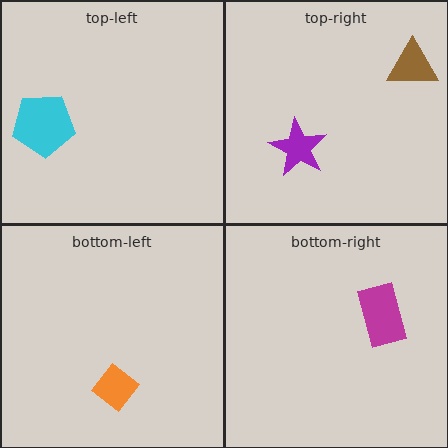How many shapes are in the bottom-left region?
1.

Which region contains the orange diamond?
The bottom-left region.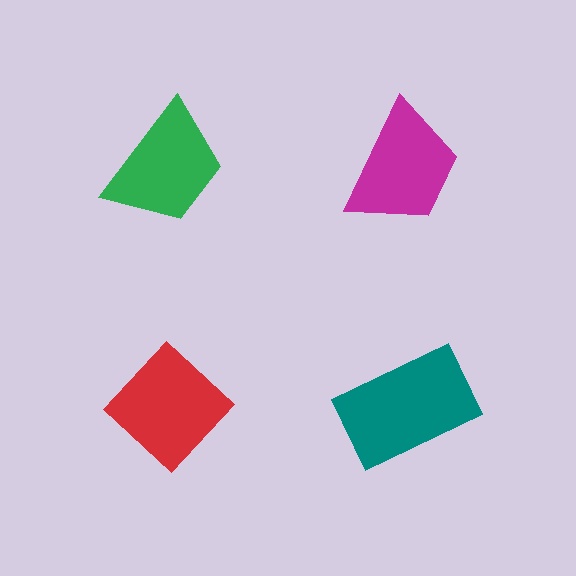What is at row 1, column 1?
A green trapezoid.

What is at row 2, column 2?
A teal rectangle.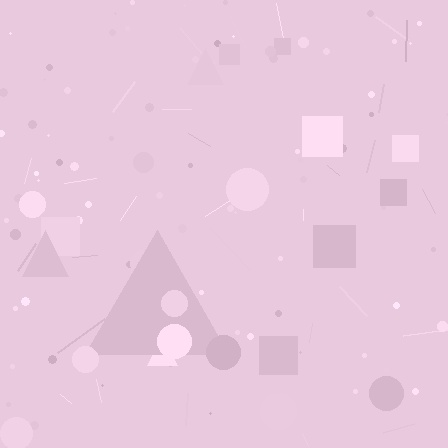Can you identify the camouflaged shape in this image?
The camouflaged shape is a triangle.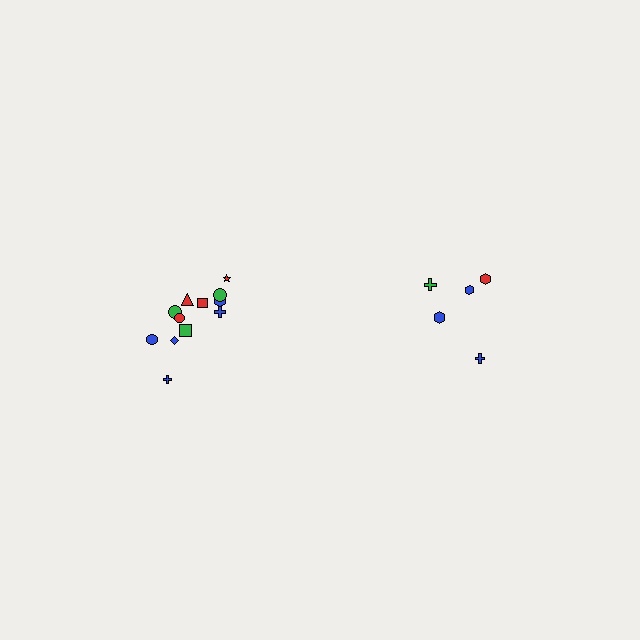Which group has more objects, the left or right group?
The left group.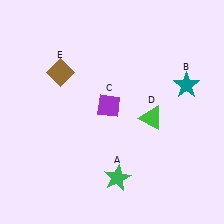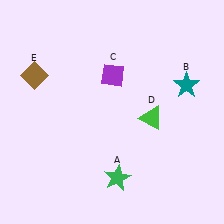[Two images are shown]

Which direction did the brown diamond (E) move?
The brown diamond (E) moved left.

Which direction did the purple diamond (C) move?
The purple diamond (C) moved up.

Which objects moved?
The objects that moved are: the purple diamond (C), the brown diamond (E).